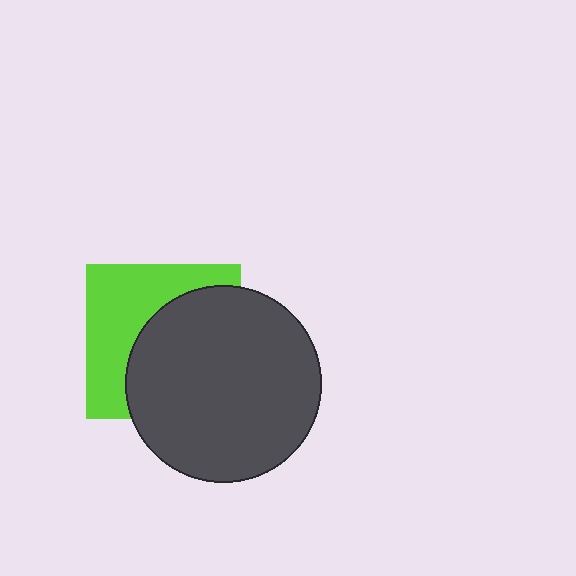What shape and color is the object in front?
The object in front is a dark gray circle.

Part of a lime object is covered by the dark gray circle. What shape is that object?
It is a square.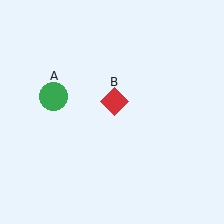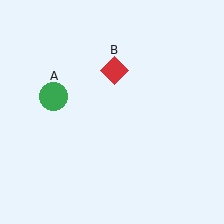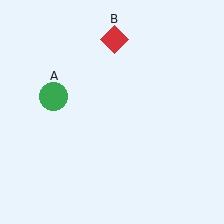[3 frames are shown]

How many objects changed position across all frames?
1 object changed position: red diamond (object B).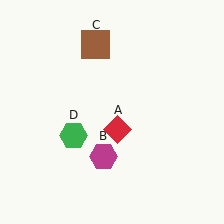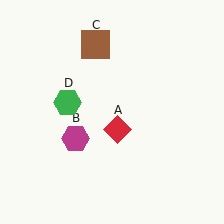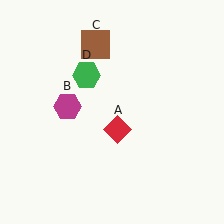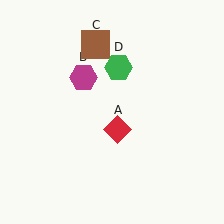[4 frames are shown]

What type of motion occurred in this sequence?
The magenta hexagon (object B), green hexagon (object D) rotated clockwise around the center of the scene.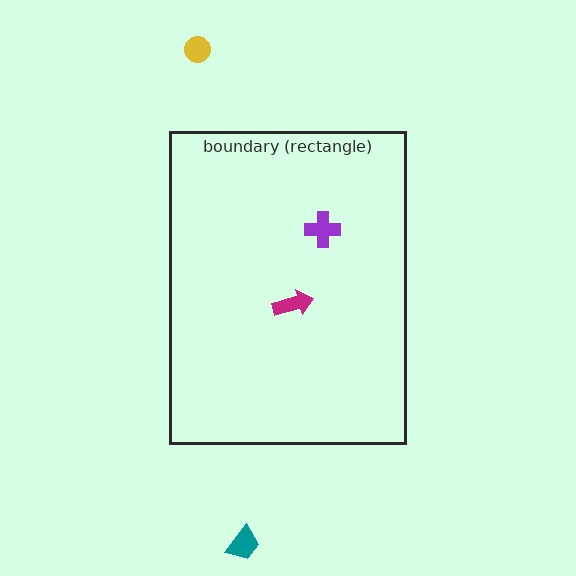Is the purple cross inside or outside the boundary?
Inside.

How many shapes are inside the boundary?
2 inside, 2 outside.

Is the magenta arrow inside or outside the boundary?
Inside.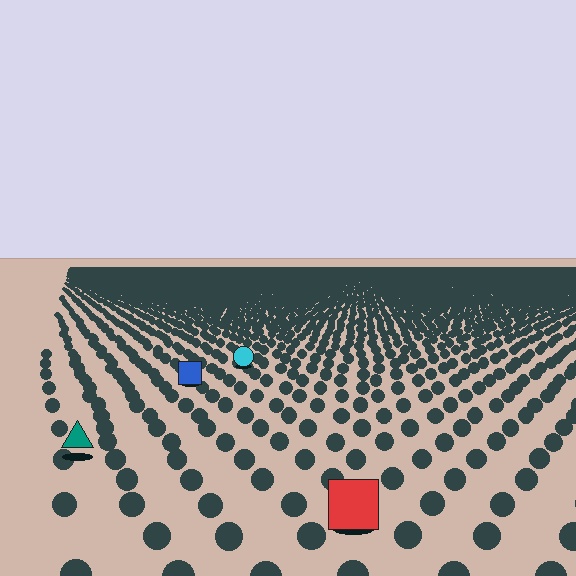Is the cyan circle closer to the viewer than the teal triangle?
No. The teal triangle is closer — you can tell from the texture gradient: the ground texture is coarser near it.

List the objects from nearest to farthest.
From nearest to farthest: the red square, the teal triangle, the blue square, the cyan circle.